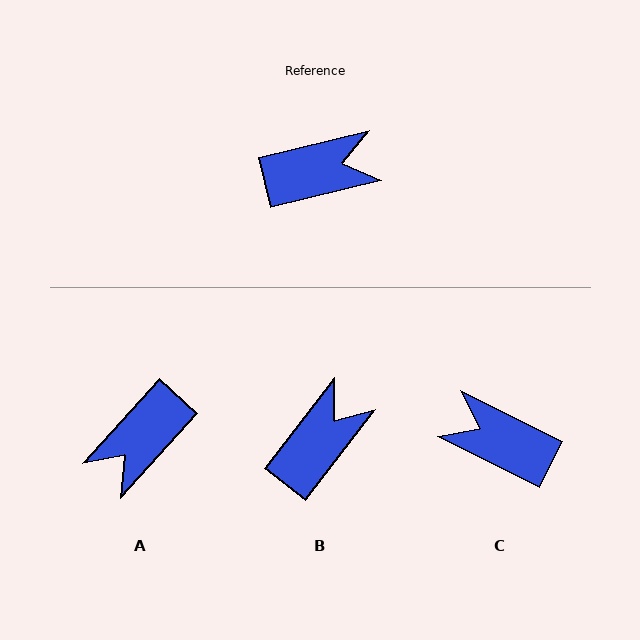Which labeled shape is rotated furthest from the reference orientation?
A, about 146 degrees away.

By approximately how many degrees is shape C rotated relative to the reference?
Approximately 140 degrees counter-clockwise.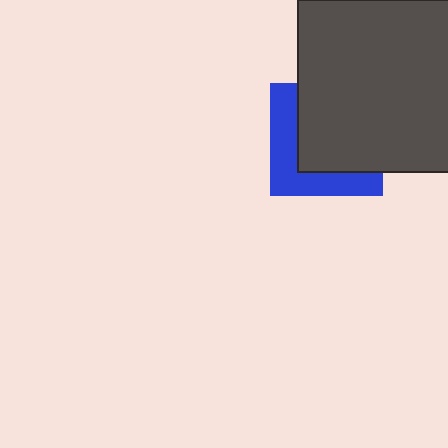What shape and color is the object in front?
The object in front is a dark gray rectangle.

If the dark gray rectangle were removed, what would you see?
You would see the complete blue square.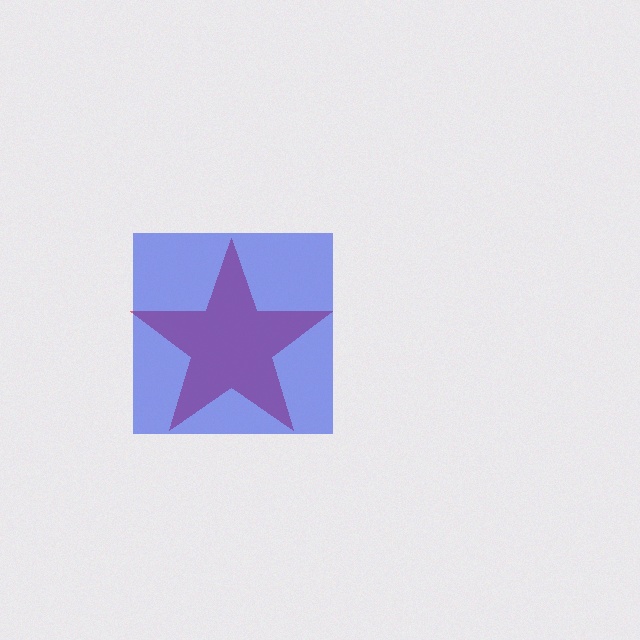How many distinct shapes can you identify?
There are 2 distinct shapes: a red star, a blue square.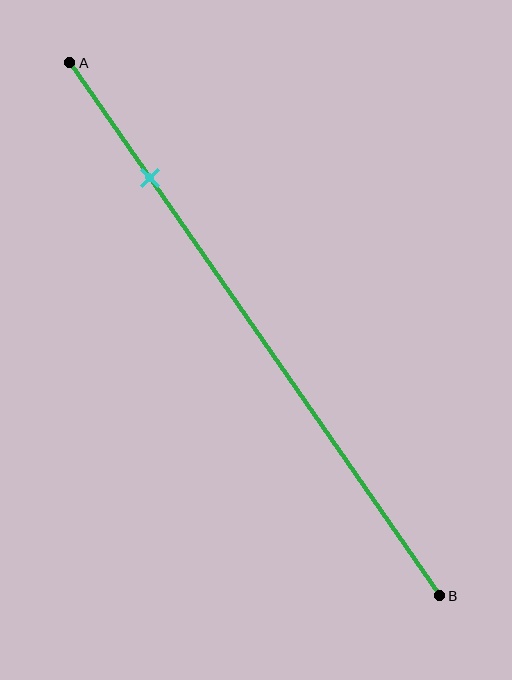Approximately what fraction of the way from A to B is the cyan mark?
The cyan mark is approximately 20% of the way from A to B.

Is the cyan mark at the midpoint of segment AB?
No, the mark is at about 20% from A, not at the 50% midpoint.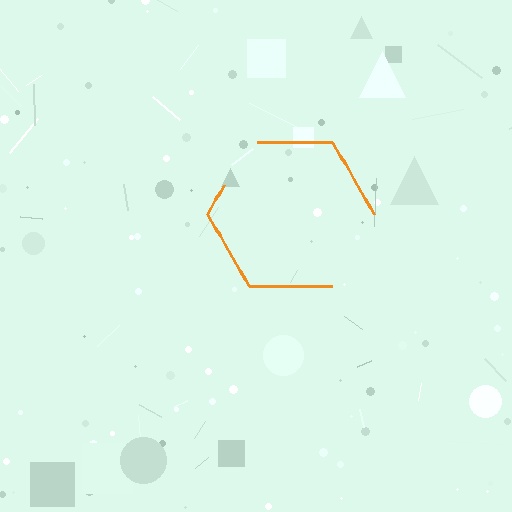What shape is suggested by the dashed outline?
The dashed outline suggests a hexagon.